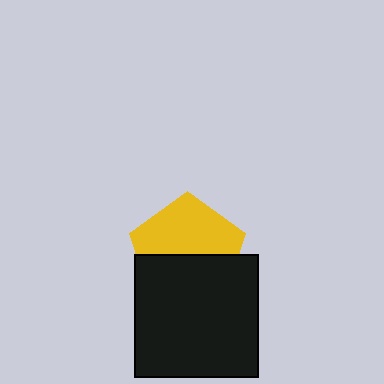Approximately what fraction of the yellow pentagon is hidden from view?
Roughly 48% of the yellow pentagon is hidden behind the black square.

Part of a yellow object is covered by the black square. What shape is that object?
It is a pentagon.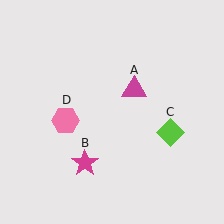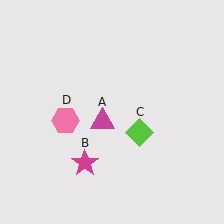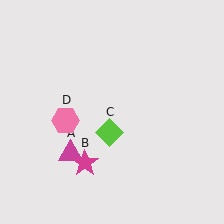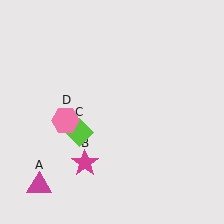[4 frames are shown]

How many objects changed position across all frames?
2 objects changed position: magenta triangle (object A), lime diamond (object C).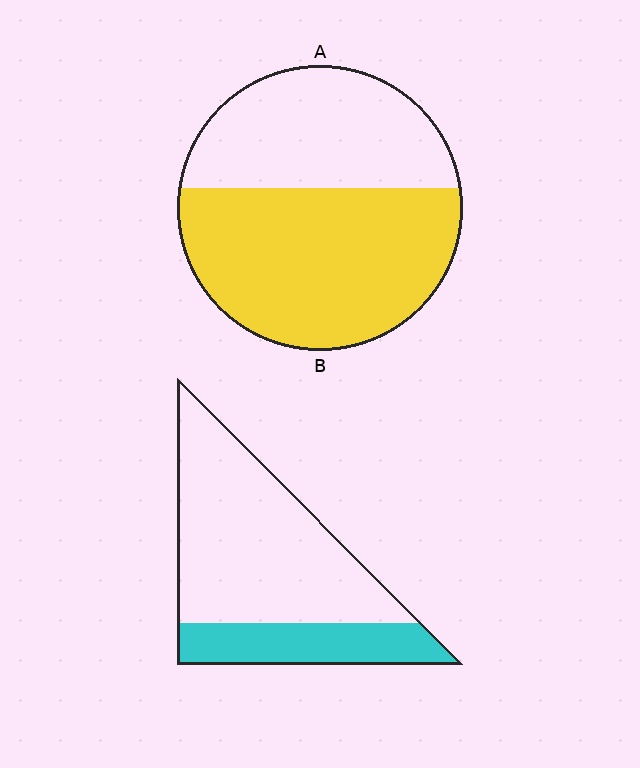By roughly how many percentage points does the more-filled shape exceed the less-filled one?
By roughly 30 percentage points (A over B).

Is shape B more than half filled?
No.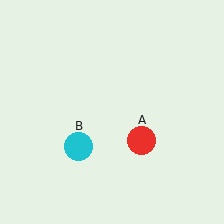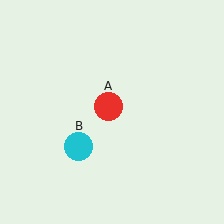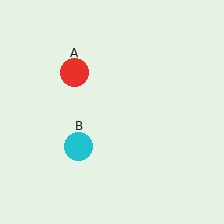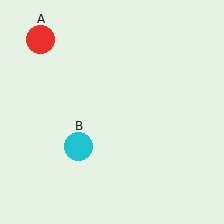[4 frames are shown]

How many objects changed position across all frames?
1 object changed position: red circle (object A).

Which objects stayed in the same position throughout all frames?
Cyan circle (object B) remained stationary.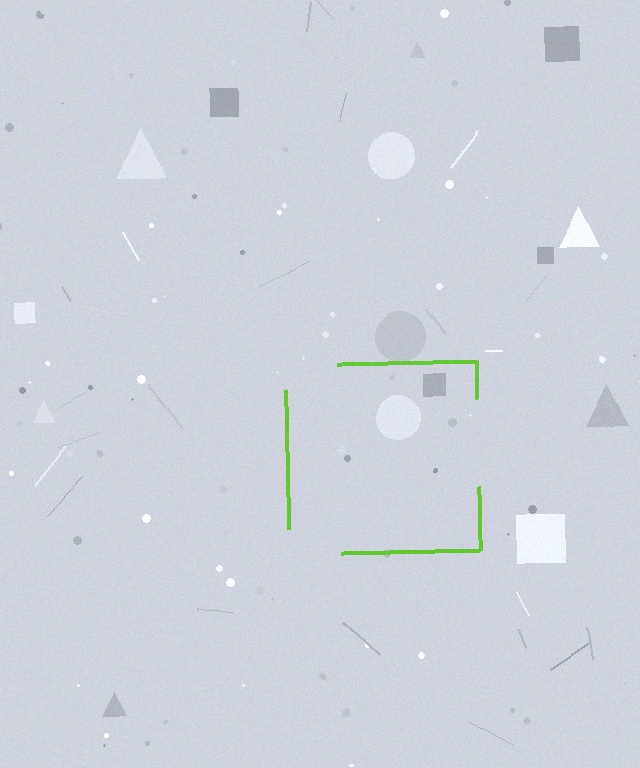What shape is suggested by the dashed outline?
The dashed outline suggests a square.